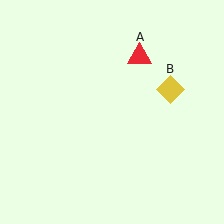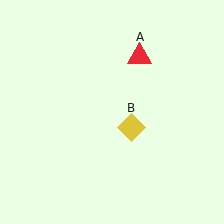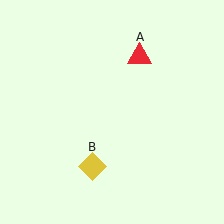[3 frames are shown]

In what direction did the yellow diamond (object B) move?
The yellow diamond (object B) moved down and to the left.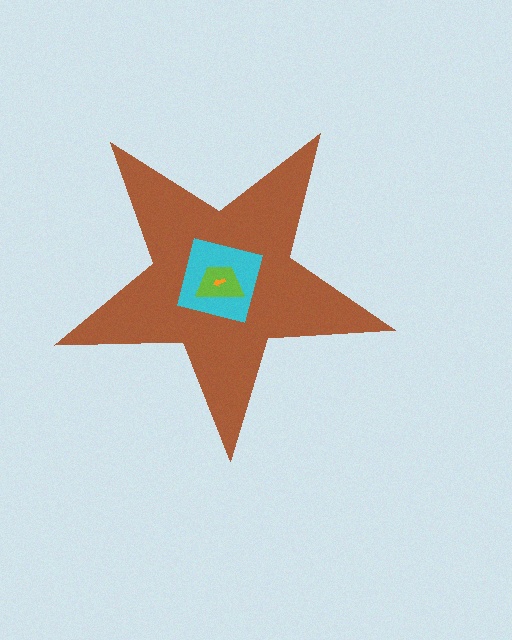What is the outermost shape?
The brown star.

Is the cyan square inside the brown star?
Yes.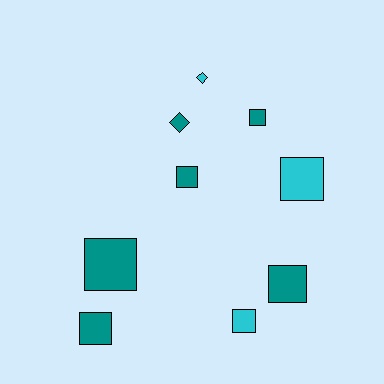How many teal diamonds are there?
There is 1 teal diamond.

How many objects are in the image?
There are 9 objects.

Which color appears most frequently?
Teal, with 6 objects.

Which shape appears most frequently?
Square, with 7 objects.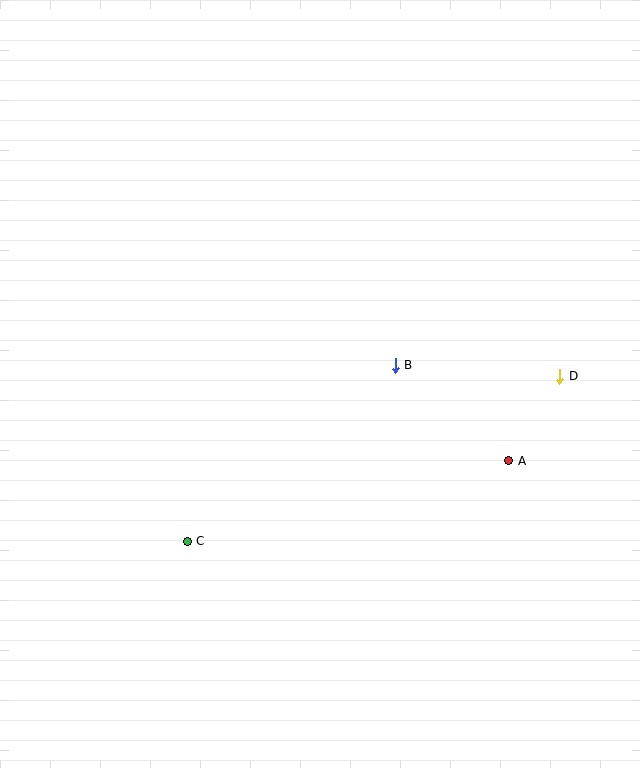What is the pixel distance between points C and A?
The distance between C and A is 331 pixels.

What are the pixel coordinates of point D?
Point D is at (560, 376).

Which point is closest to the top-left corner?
Point B is closest to the top-left corner.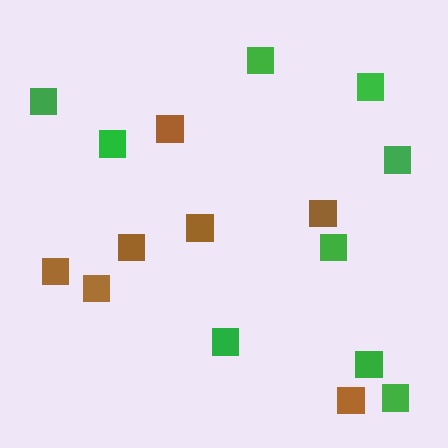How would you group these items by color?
There are 2 groups: one group of brown squares (7) and one group of green squares (9).